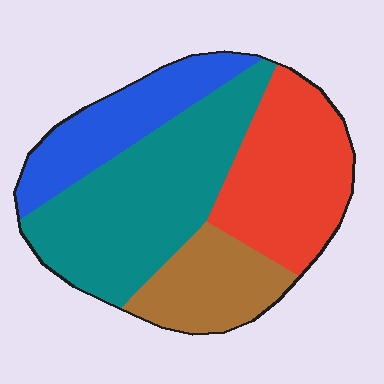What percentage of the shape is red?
Red takes up about one quarter (1/4) of the shape.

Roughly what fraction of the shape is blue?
Blue covers around 20% of the shape.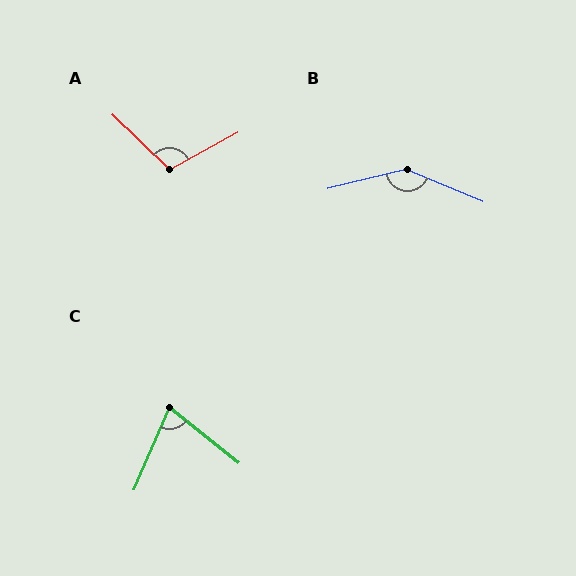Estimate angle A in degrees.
Approximately 108 degrees.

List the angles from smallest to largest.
C (75°), A (108°), B (144°).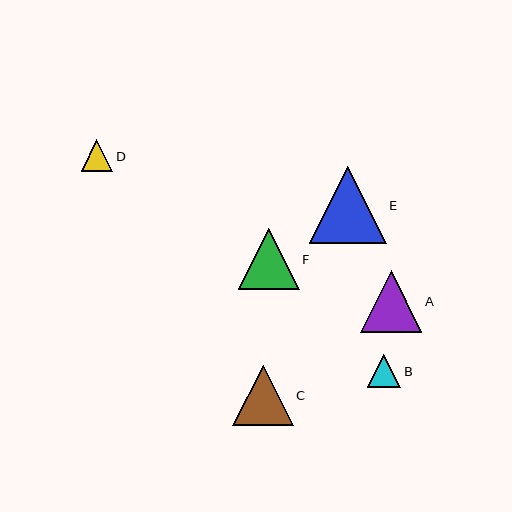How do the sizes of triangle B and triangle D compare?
Triangle B and triangle D are approximately the same size.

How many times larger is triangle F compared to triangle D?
Triangle F is approximately 1.9 times the size of triangle D.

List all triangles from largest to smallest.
From largest to smallest: E, A, F, C, B, D.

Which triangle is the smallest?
Triangle D is the smallest with a size of approximately 31 pixels.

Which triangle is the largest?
Triangle E is the largest with a size of approximately 77 pixels.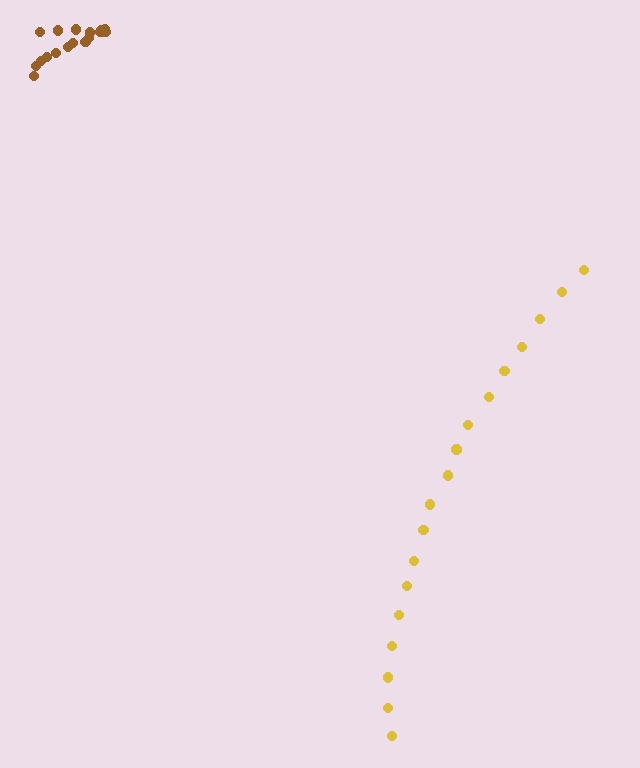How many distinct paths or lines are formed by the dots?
There are 2 distinct paths.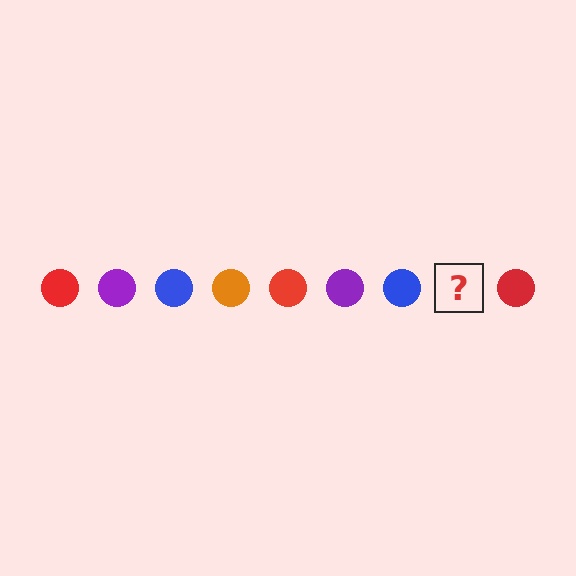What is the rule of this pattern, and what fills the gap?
The rule is that the pattern cycles through red, purple, blue, orange circles. The gap should be filled with an orange circle.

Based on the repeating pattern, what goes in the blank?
The blank should be an orange circle.